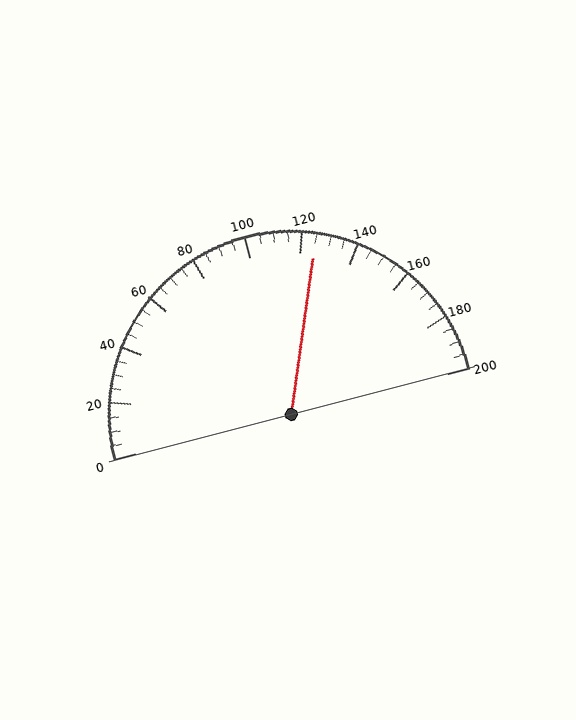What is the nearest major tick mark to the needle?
The nearest major tick mark is 120.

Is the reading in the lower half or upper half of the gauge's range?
The reading is in the upper half of the range (0 to 200).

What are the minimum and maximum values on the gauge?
The gauge ranges from 0 to 200.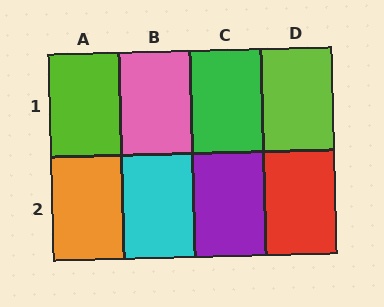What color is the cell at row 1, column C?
Green.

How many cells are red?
1 cell is red.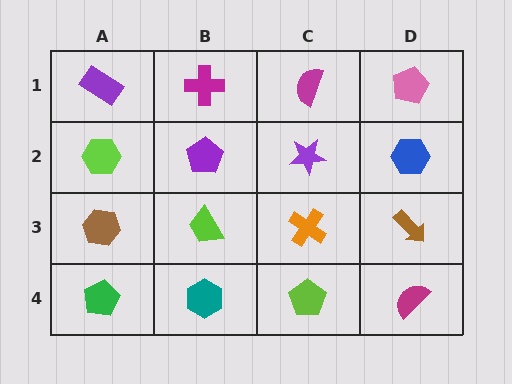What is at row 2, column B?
A purple pentagon.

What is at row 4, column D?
A magenta semicircle.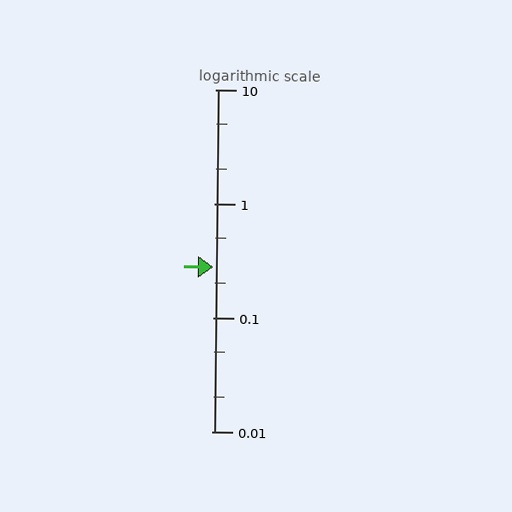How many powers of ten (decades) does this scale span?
The scale spans 3 decades, from 0.01 to 10.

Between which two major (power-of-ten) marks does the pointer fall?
The pointer is between 0.1 and 1.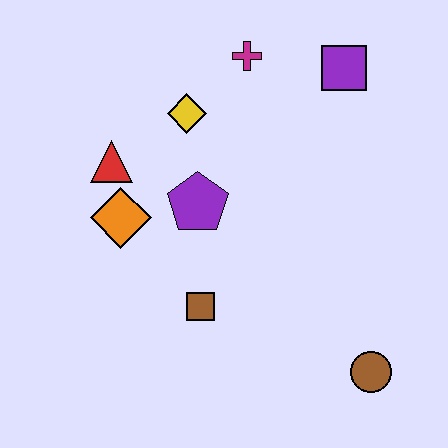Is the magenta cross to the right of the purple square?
No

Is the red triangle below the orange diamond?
No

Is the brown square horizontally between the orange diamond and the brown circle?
Yes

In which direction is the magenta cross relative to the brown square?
The magenta cross is above the brown square.